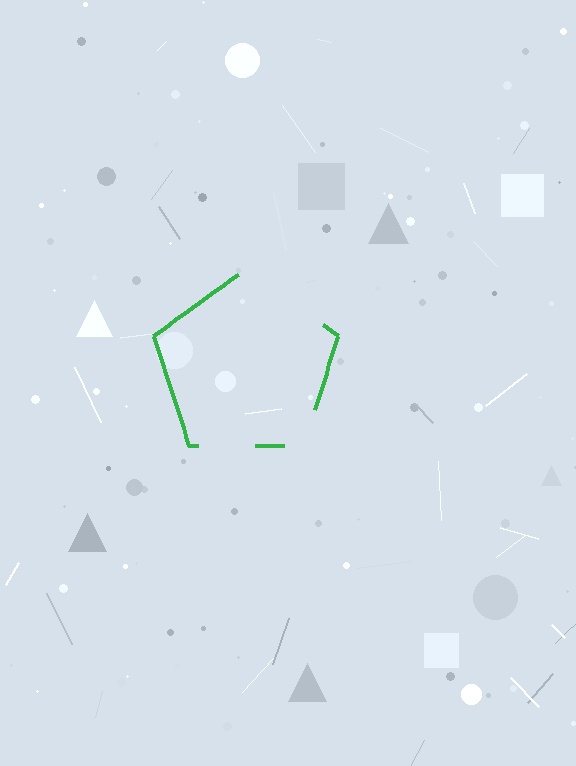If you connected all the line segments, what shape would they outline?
They would outline a pentagon.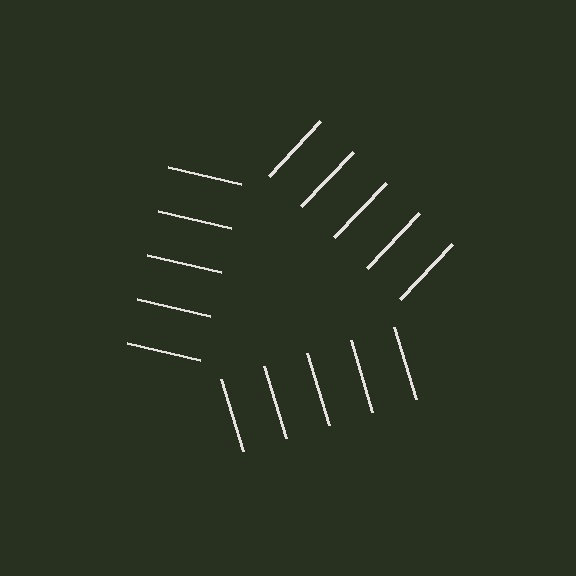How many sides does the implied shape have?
3 sides — the line-ends trace a triangle.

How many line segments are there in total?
15 — 5 along each of the 3 edges.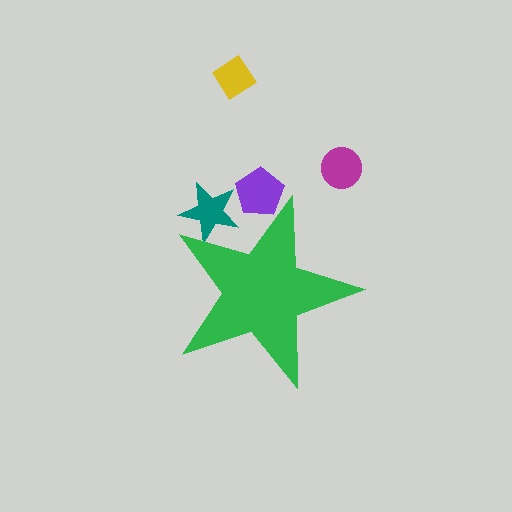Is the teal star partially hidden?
Yes, the teal star is partially hidden behind the green star.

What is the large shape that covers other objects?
A green star.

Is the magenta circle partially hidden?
No, the magenta circle is fully visible.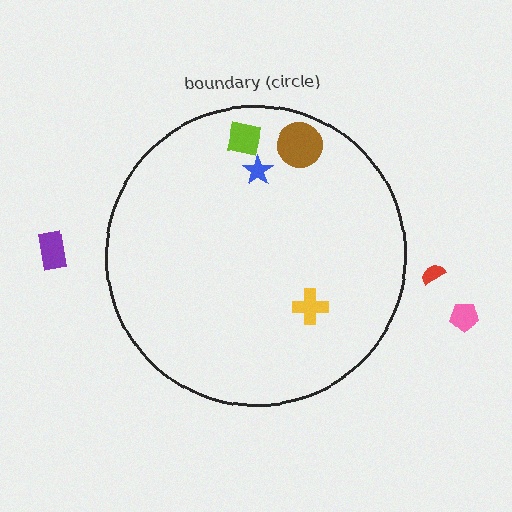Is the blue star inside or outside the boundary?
Inside.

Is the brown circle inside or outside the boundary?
Inside.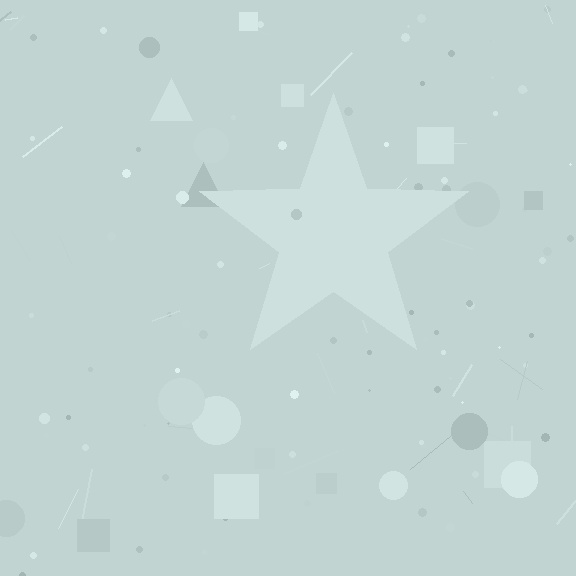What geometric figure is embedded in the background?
A star is embedded in the background.